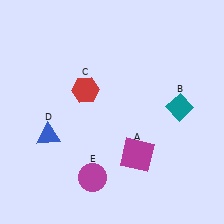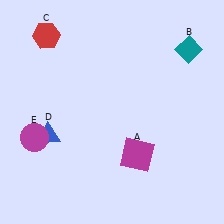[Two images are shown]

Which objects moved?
The objects that moved are: the teal diamond (B), the red hexagon (C), the magenta circle (E).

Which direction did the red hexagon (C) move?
The red hexagon (C) moved up.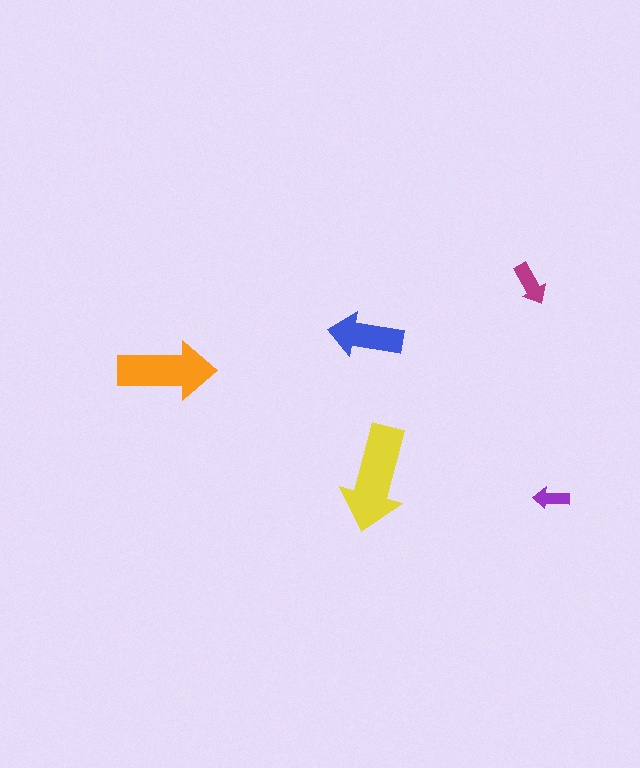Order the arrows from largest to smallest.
the yellow one, the orange one, the blue one, the magenta one, the purple one.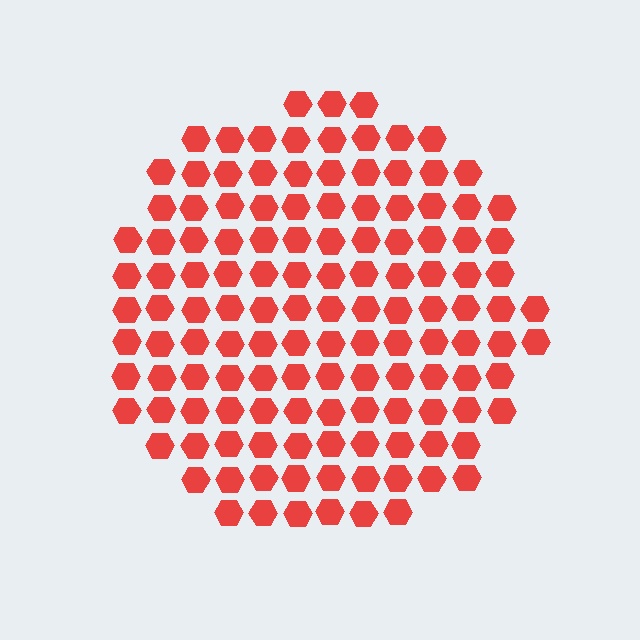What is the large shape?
The large shape is a circle.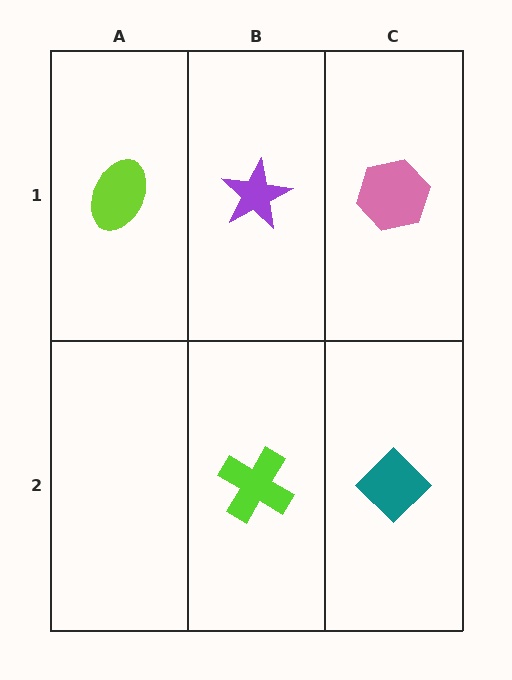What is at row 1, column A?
A lime ellipse.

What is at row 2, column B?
A lime cross.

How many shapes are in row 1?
3 shapes.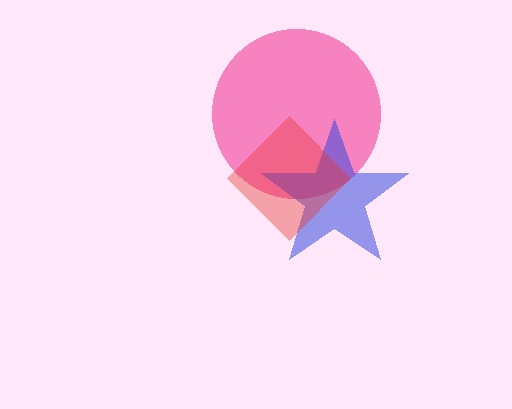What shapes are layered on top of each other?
The layered shapes are: a pink circle, a blue star, a red diamond.